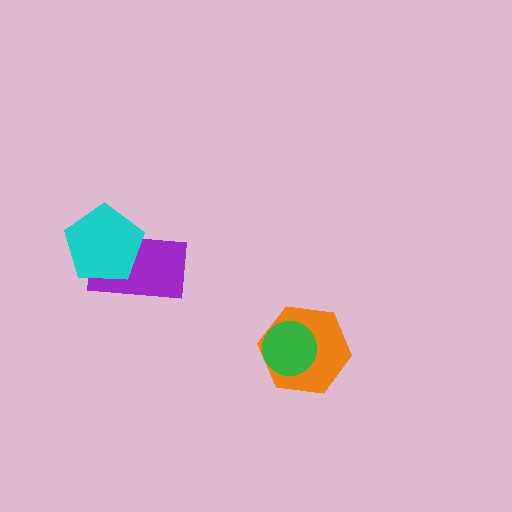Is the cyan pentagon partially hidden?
No, no other shape covers it.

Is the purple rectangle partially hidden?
Yes, it is partially covered by another shape.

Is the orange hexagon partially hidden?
Yes, it is partially covered by another shape.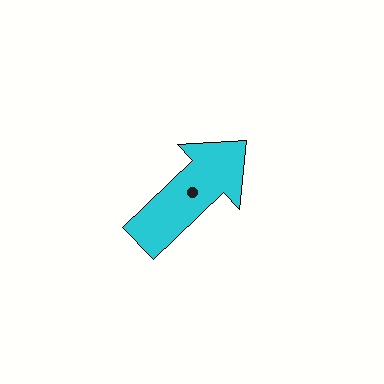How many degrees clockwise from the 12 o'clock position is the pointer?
Approximately 46 degrees.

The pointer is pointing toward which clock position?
Roughly 2 o'clock.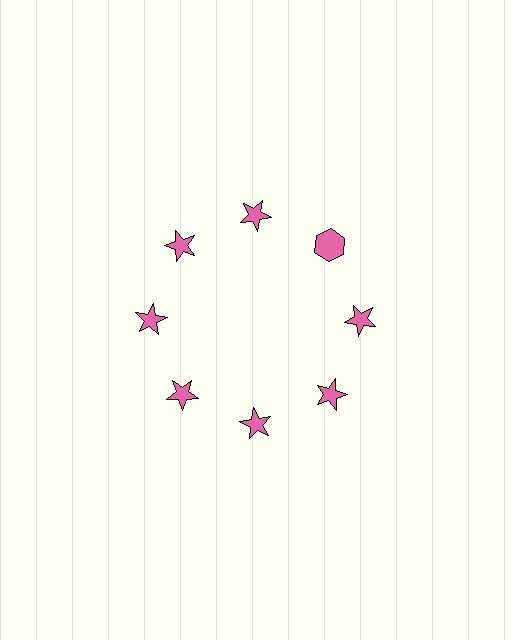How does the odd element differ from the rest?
It has a different shape: hexagon instead of star.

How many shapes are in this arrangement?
There are 8 shapes arranged in a ring pattern.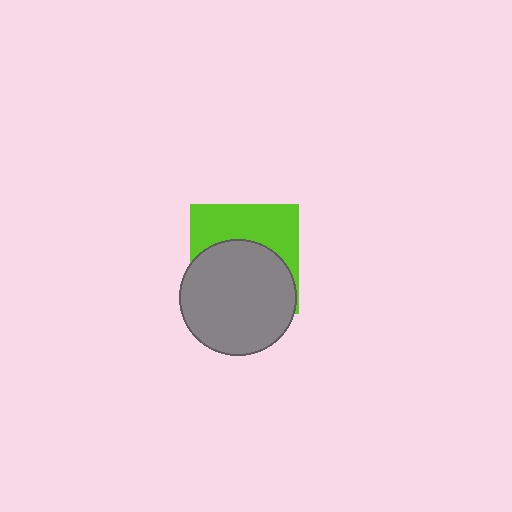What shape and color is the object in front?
The object in front is a gray circle.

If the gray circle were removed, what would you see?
You would see the complete lime square.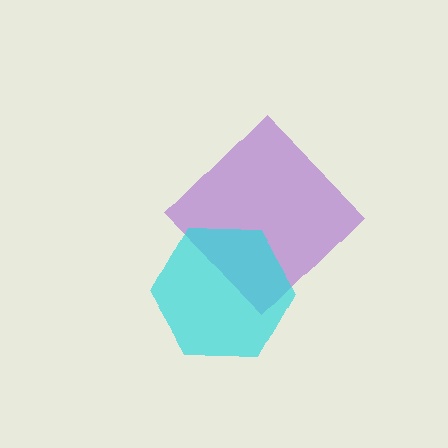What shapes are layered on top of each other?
The layered shapes are: a purple diamond, a cyan hexagon.